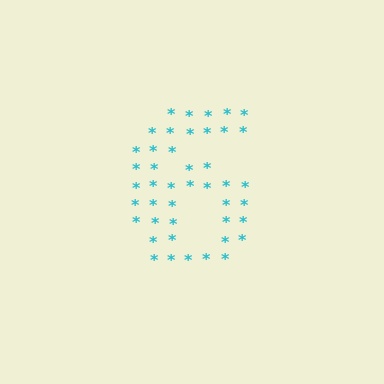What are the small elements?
The small elements are asterisks.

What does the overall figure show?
The overall figure shows the digit 6.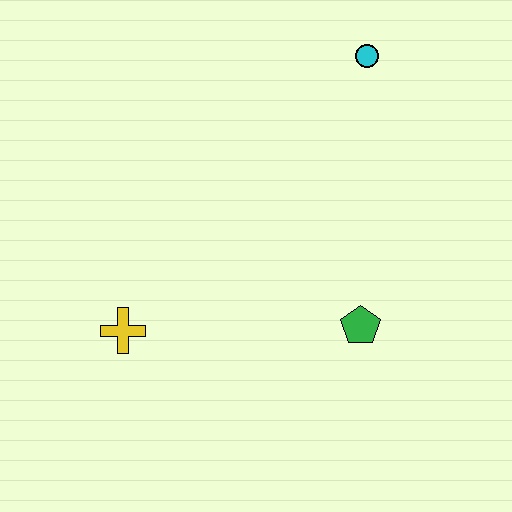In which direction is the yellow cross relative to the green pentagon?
The yellow cross is to the left of the green pentagon.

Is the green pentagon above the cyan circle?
No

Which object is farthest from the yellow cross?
The cyan circle is farthest from the yellow cross.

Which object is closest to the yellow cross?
The green pentagon is closest to the yellow cross.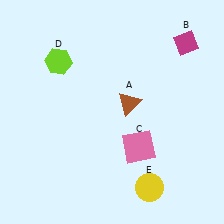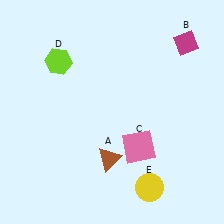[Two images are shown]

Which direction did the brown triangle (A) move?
The brown triangle (A) moved down.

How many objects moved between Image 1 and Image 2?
1 object moved between the two images.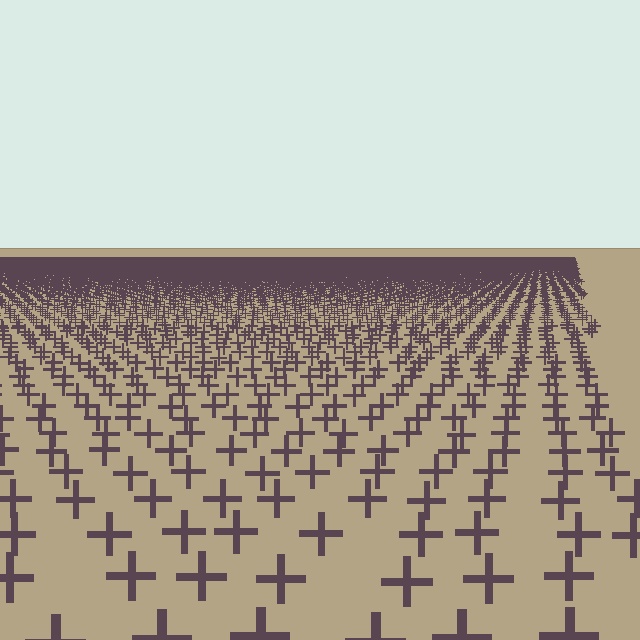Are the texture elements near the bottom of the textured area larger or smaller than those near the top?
Larger. Near the bottom, elements are closer to the viewer and appear at a bigger on-screen size.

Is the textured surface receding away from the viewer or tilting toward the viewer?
The surface is receding away from the viewer. Texture elements get smaller and denser toward the top.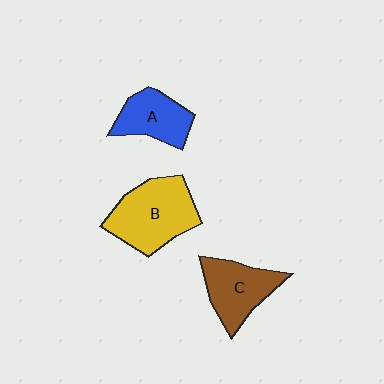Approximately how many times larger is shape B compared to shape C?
Approximately 1.3 times.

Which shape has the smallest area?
Shape A (blue).